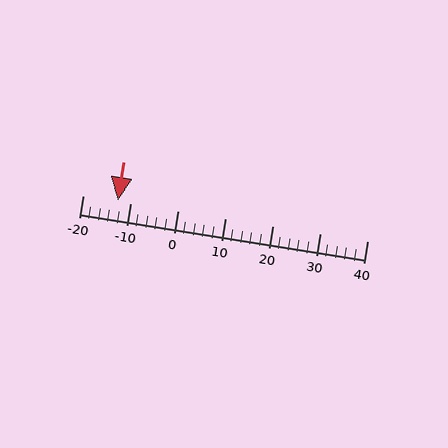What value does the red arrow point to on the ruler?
The red arrow points to approximately -13.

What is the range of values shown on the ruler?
The ruler shows values from -20 to 40.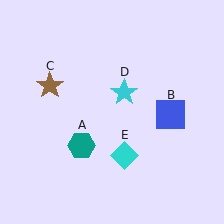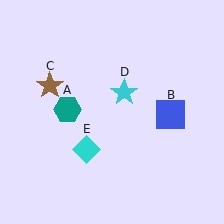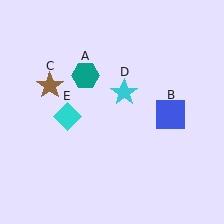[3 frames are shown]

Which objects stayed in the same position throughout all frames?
Blue square (object B) and brown star (object C) and cyan star (object D) remained stationary.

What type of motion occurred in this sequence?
The teal hexagon (object A), cyan diamond (object E) rotated clockwise around the center of the scene.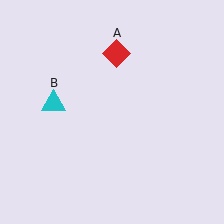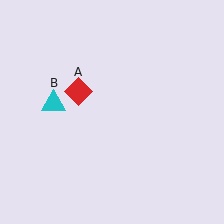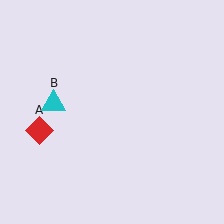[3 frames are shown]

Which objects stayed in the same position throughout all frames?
Cyan triangle (object B) remained stationary.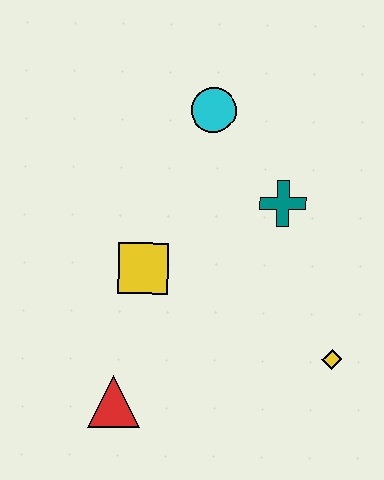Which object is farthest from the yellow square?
The yellow diamond is farthest from the yellow square.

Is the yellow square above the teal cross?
No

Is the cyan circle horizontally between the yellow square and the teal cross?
Yes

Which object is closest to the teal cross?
The cyan circle is closest to the teal cross.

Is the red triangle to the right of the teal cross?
No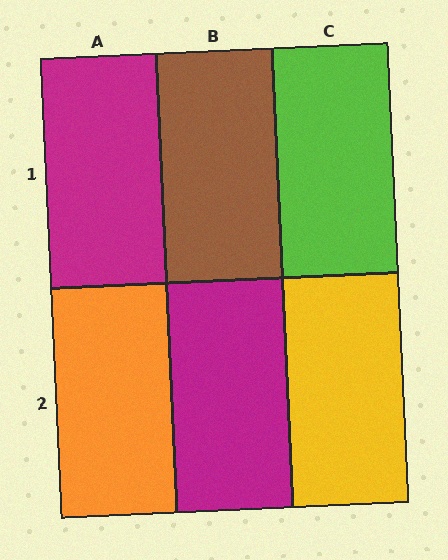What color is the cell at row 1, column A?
Magenta.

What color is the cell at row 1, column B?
Brown.